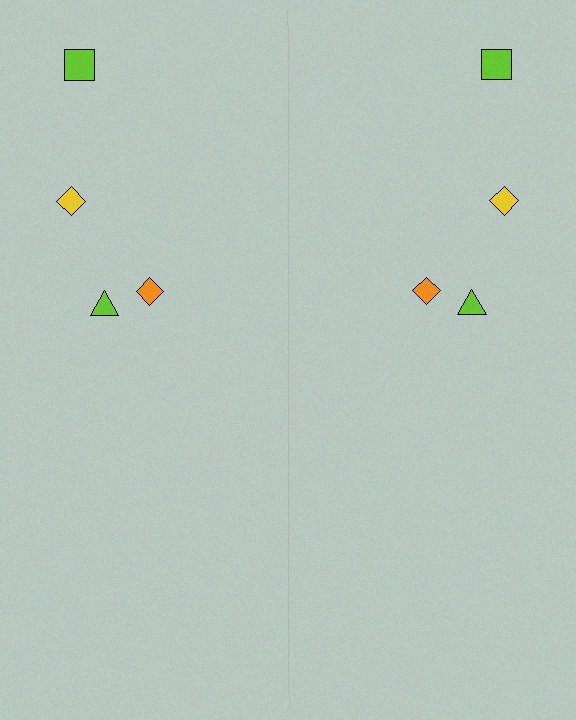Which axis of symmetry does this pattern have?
The pattern has a vertical axis of symmetry running through the center of the image.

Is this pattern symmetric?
Yes, this pattern has bilateral (reflection) symmetry.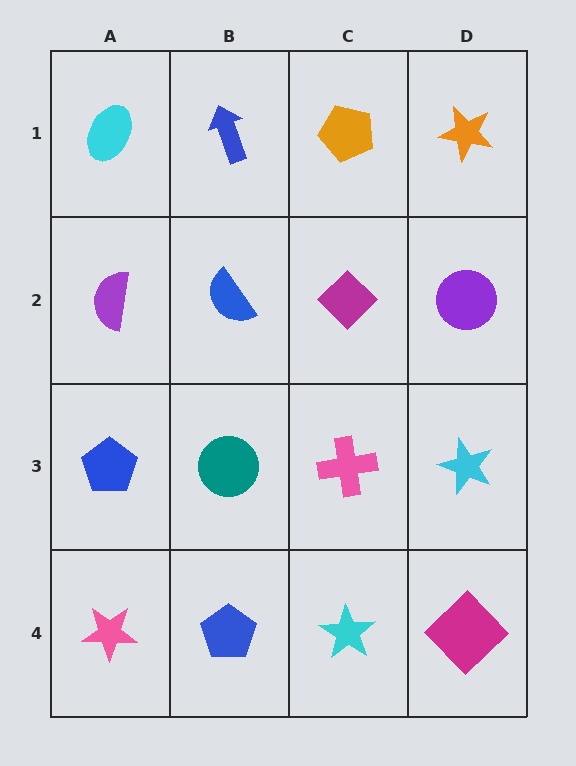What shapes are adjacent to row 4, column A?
A blue pentagon (row 3, column A), a blue pentagon (row 4, column B).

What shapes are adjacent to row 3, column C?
A magenta diamond (row 2, column C), a cyan star (row 4, column C), a teal circle (row 3, column B), a cyan star (row 3, column D).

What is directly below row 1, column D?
A purple circle.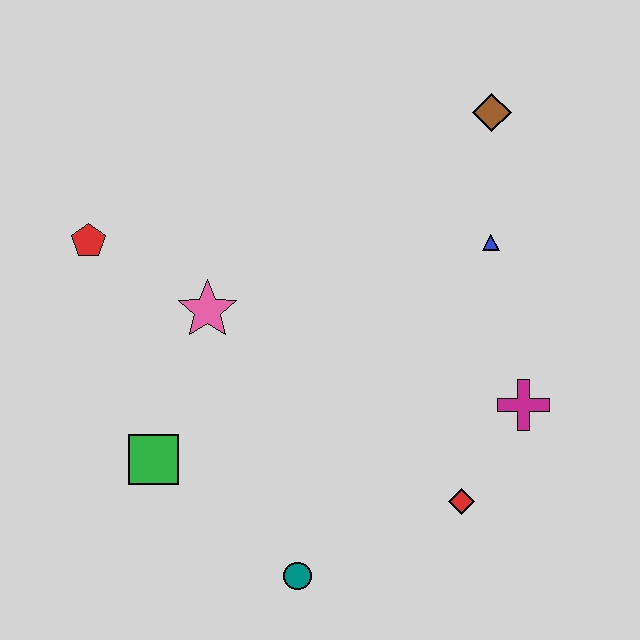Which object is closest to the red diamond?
The magenta cross is closest to the red diamond.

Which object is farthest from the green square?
The brown diamond is farthest from the green square.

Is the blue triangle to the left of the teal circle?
No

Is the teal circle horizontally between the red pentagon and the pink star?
No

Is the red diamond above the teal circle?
Yes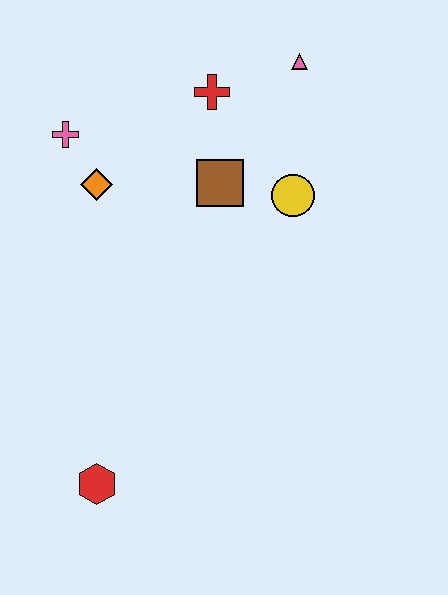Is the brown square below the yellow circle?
No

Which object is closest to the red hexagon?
The orange diamond is closest to the red hexagon.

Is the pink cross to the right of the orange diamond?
No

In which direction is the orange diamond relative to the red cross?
The orange diamond is to the left of the red cross.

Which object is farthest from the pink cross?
The red hexagon is farthest from the pink cross.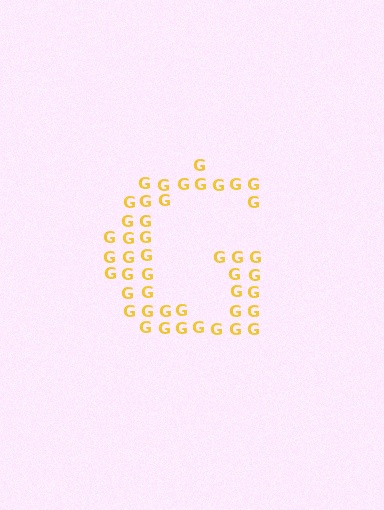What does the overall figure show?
The overall figure shows the letter G.